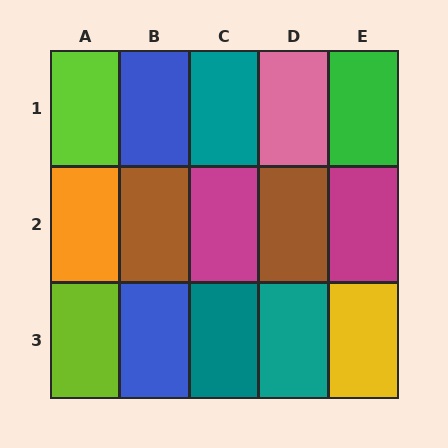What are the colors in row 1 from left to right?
Lime, blue, teal, pink, green.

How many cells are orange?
1 cell is orange.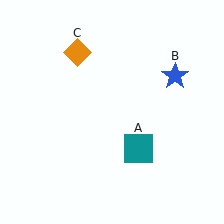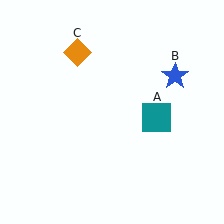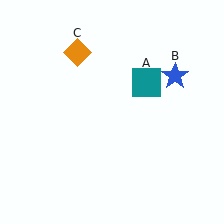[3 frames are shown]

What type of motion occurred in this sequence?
The teal square (object A) rotated counterclockwise around the center of the scene.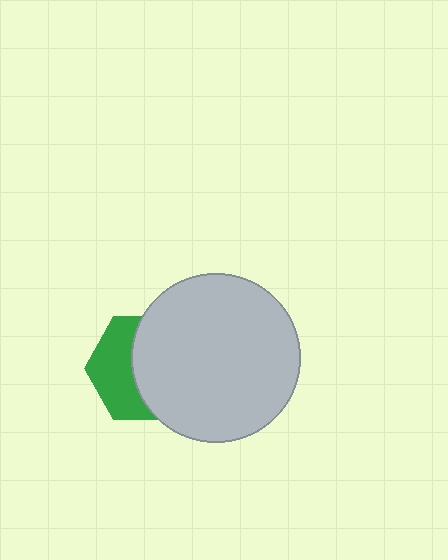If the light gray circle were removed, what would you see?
You would see the complete green hexagon.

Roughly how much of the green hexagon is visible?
A small part of it is visible (roughly 43%).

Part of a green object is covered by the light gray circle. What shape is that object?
It is a hexagon.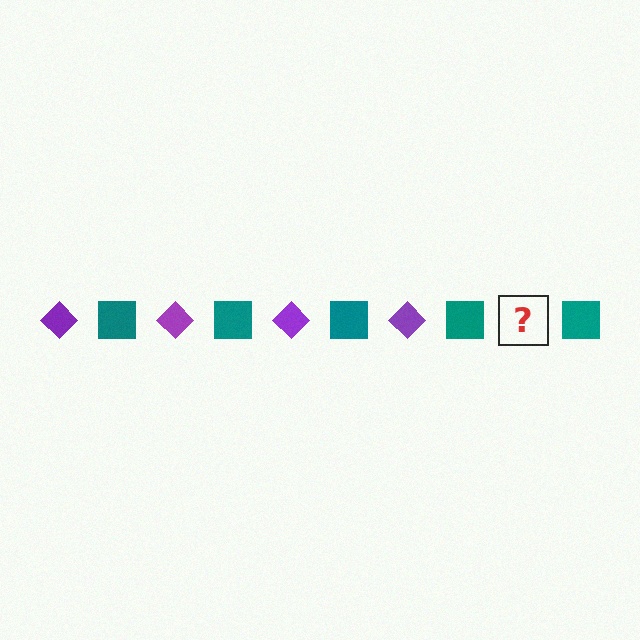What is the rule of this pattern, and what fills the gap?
The rule is that the pattern alternates between purple diamond and teal square. The gap should be filled with a purple diamond.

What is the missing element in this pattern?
The missing element is a purple diamond.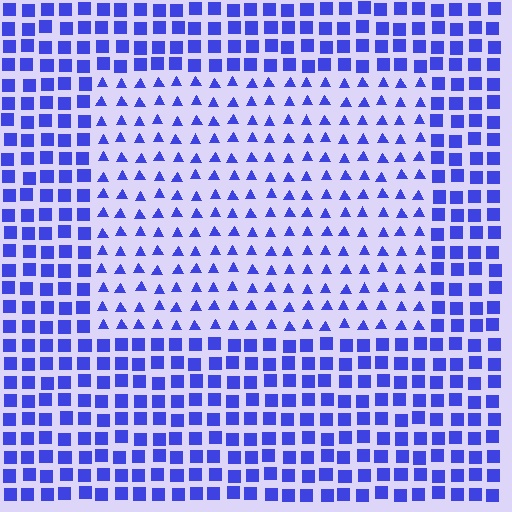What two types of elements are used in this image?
The image uses triangles inside the rectangle region and squares outside it.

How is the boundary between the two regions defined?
The boundary is defined by a change in element shape: triangles inside vs. squares outside. All elements share the same color and spacing.